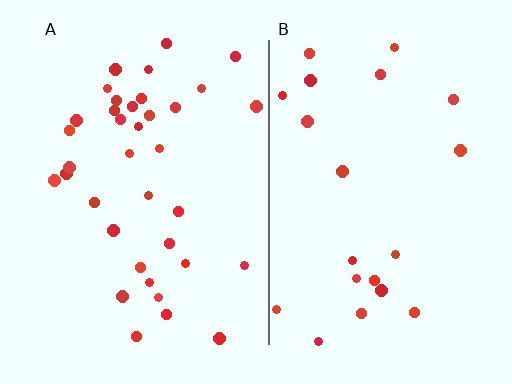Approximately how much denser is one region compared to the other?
Approximately 1.8× — region A over region B.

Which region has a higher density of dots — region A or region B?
A (the left).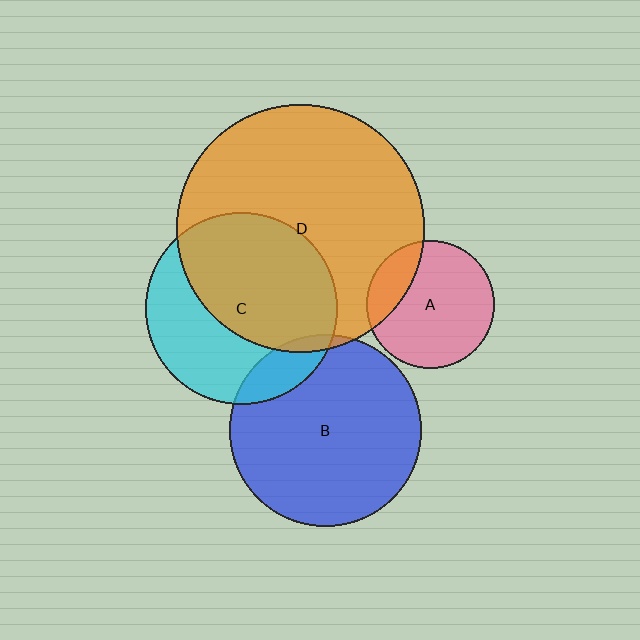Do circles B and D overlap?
Yes.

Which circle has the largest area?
Circle D (orange).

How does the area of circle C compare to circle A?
Approximately 2.2 times.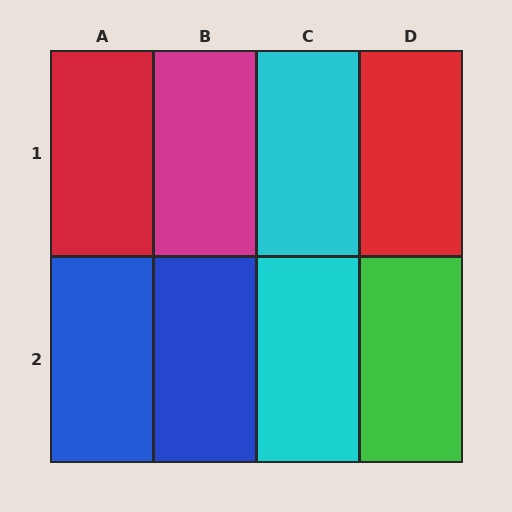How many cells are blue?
2 cells are blue.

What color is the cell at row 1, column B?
Magenta.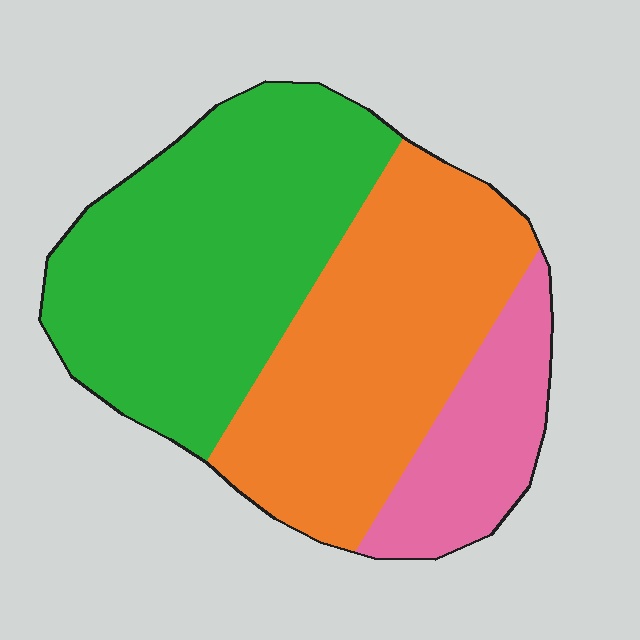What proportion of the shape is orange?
Orange covers around 40% of the shape.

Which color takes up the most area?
Green, at roughly 45%.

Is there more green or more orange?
Green.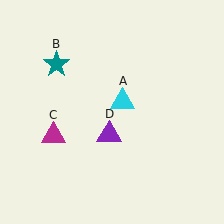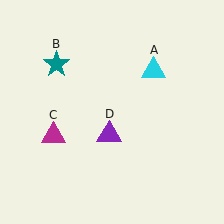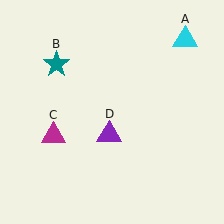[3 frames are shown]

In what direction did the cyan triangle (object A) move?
The cyan triangle (object A) moved up and to the right.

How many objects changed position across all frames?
1 object changed position: cyan triangle (object A).